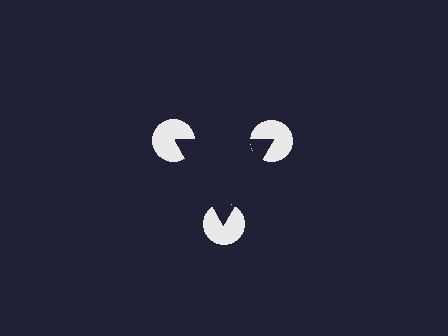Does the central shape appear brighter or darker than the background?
It typically appears slightly darker than the background, even though no actual brightness change is drawn.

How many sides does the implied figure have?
3 sides.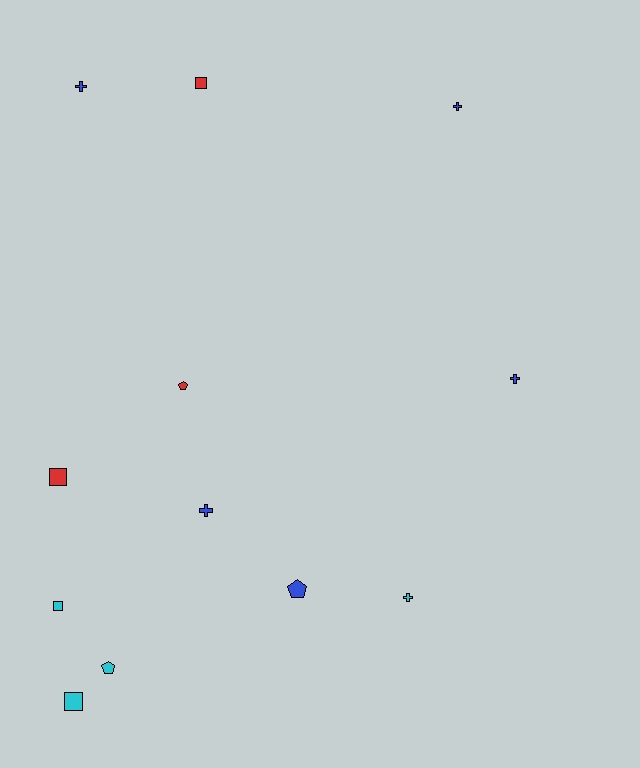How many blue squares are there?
There are no blue squares.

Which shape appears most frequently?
Cross, with 5 objects.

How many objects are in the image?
There are 12 objects.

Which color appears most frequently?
Blue, with 5 objects.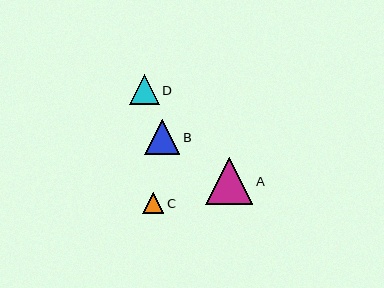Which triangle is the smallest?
Triangle C is the smallest with a size of approximately 21 pixels.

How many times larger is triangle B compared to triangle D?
Triangle B is approximately 1.2 times the size of triangle D.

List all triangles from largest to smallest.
From largest to smallest: A, B, D, C.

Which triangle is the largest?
Triangle A is the largest with a size of approximately 47 pixels.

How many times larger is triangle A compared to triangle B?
Triangle A is approximately 1.3 times the size of triangle B.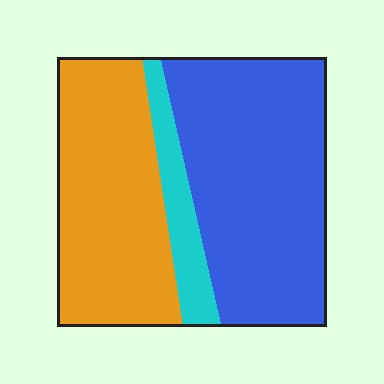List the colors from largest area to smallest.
From largest to smallest: blue, orange, cyan.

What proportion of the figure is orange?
Orange takes up between a quarter and a half of the figure.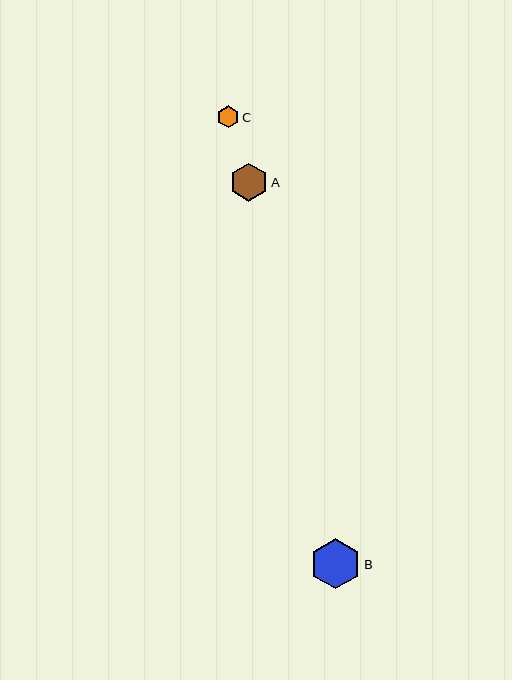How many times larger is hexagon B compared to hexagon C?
Hexagon B is approximately 2.3 times the size of hexagon C.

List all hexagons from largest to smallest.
From largest to smallest: B, A, C.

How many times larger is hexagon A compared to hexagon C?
Hexagon A is approximately 1.7 times the size of hexagon C.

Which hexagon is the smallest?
Hexagon C is the smallest with a size of approximately 22 pixels.